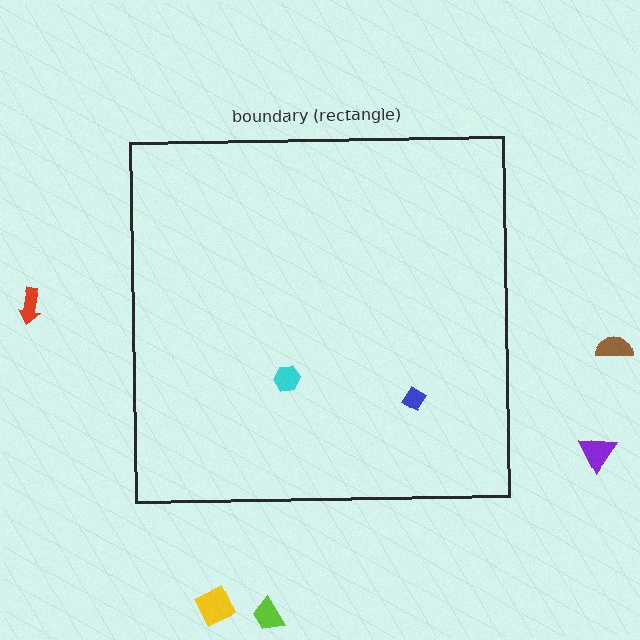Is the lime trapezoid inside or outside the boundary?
Outside.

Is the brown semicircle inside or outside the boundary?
Outside.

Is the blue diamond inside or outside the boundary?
Inside.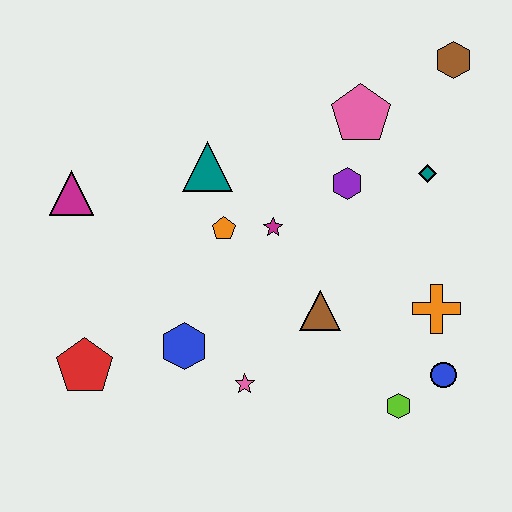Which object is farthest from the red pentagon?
The brown hexagon is farthest from the red pentagon.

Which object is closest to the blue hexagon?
The pink star is closest to the blue hexagon.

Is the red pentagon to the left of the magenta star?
Yes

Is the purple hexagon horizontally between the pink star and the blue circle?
Yes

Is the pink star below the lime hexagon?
No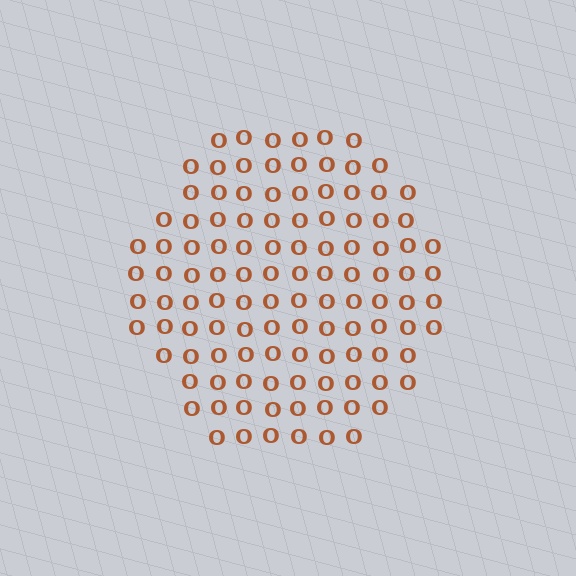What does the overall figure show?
The overall figure shows a hexagon.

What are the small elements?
The small elements are letter O's.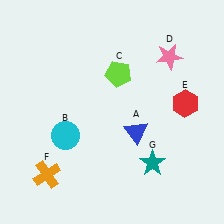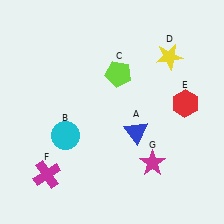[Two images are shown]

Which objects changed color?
D changed from pink to yellow. F changed from orange to magenta. G changed from teal to magenta.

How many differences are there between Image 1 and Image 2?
There are 3 differences between the two images.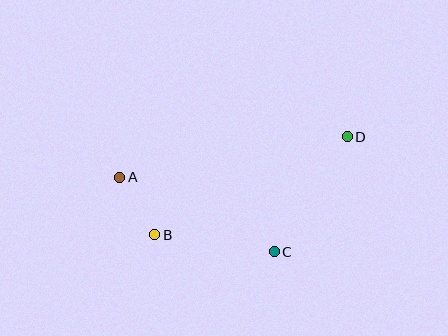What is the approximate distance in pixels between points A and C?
The distance between A and C is approximately 171 pixels.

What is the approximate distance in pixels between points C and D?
The distance between C and D is approximately 137 pixels.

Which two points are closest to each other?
Points A and B are closest to each other.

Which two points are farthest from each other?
Points A and D are farthest from each other.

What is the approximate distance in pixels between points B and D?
The distance between B and D is approximately 216 pixels.